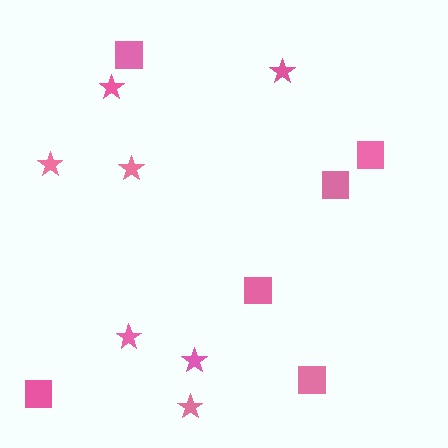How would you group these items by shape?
There are 2 groups: one group of squares (6) and one group of stars (7).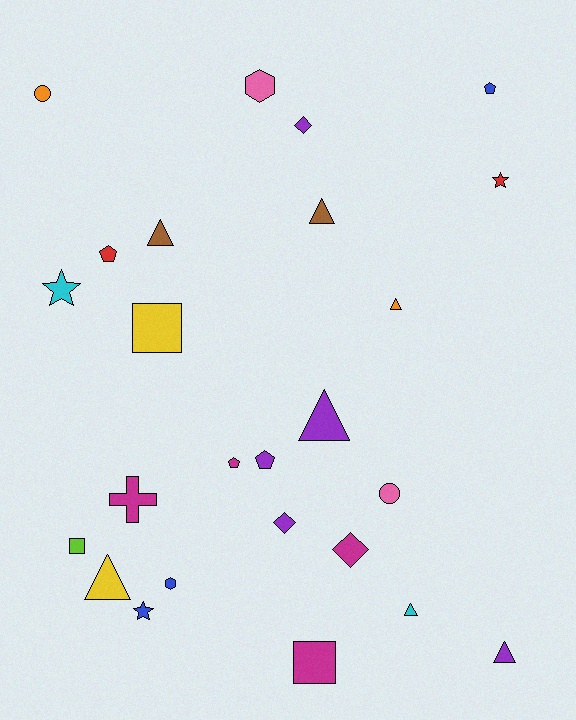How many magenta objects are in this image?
There are 4 magenta objects.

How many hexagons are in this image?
There are 2 hexagons.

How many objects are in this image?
There are 25 objects.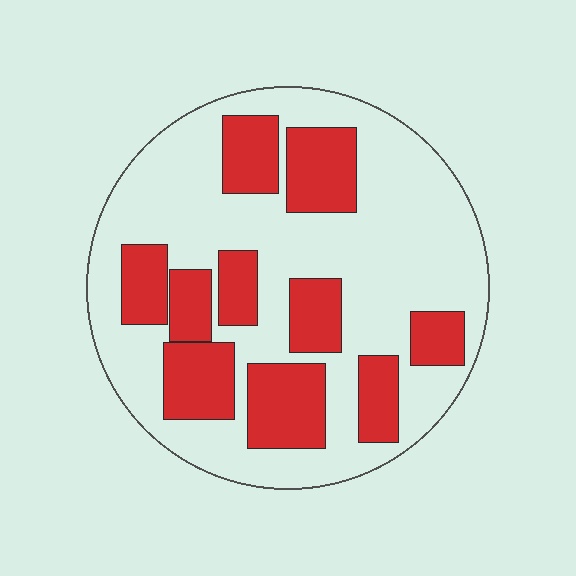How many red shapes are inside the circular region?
10.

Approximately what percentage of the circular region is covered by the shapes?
Approximately 35%.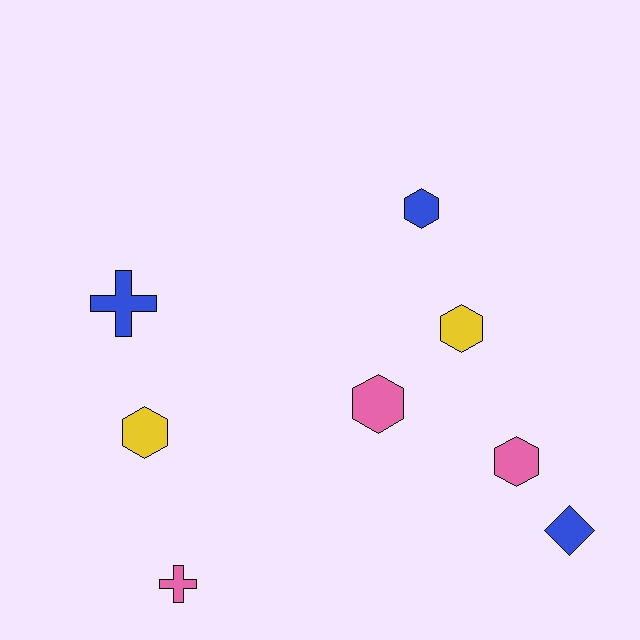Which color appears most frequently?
Blue, with 3 objects.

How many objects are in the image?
There are 8 objects.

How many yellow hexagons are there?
There are 2 yellow hexagons.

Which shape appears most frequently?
Hexagon, with 5 objects.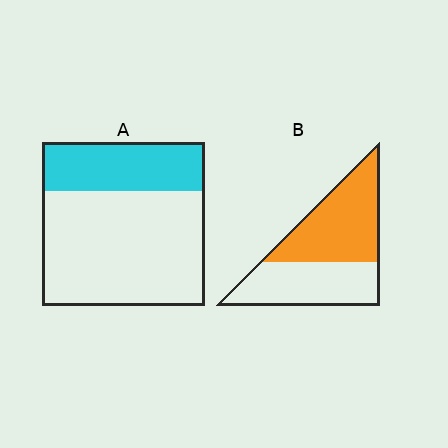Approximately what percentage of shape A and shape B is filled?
A is approximately 30% and B is approximately 55%.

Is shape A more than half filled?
No.